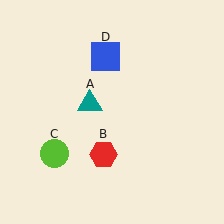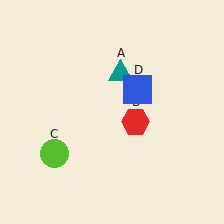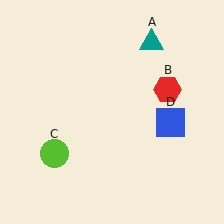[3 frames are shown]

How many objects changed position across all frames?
3 objects changed position: teal triangle (object A), red hexagon (object B), blue square (object D).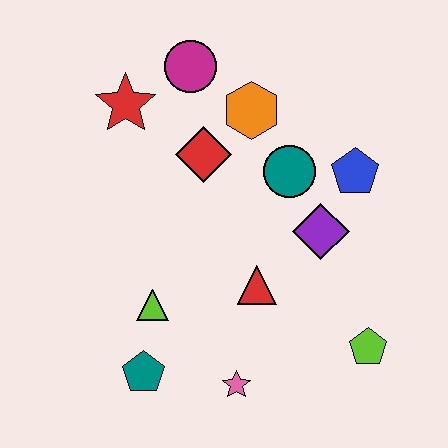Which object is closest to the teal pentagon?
The lime triangle is closest to the teal pentagon.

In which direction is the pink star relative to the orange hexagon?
The pink star is below the orange hexagon.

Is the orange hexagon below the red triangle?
No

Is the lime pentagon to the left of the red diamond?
No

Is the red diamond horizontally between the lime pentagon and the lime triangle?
Yes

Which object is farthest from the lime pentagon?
The red star is farthest from the lime pentagon.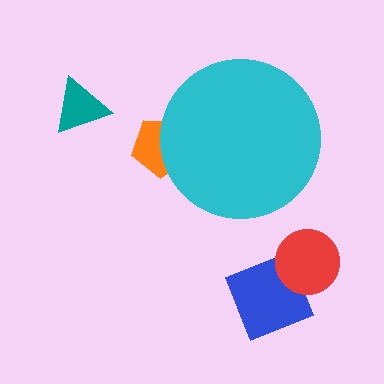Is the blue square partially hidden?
No, the blue square is fully visible.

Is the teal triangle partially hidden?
No, the teal triangle is fully visible.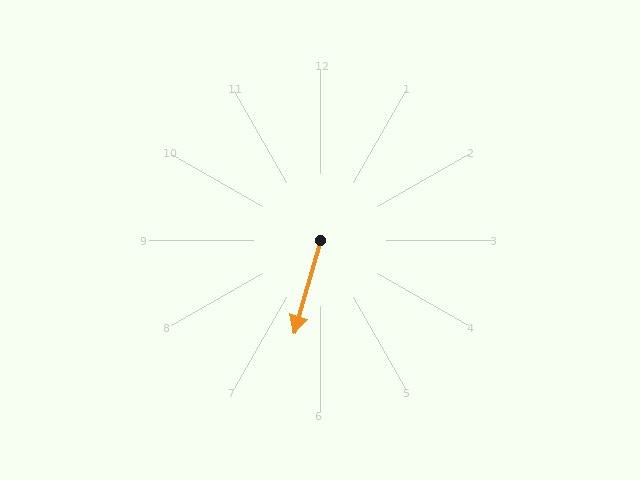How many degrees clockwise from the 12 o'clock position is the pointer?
Approximately 196 degrees.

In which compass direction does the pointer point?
South.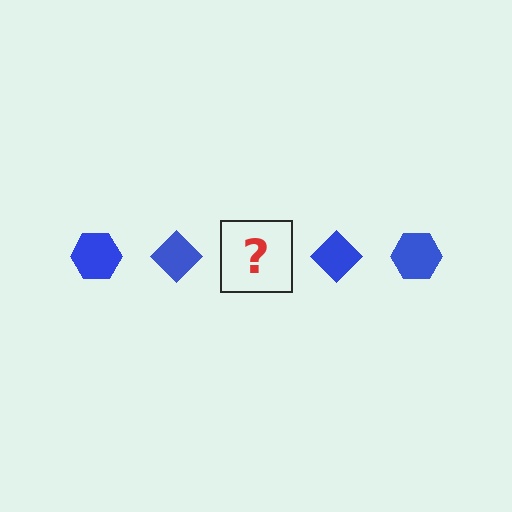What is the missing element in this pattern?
The missing element is a blue hexagon.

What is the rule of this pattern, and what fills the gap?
The rule is that the pattern cycles through hexagon, diamond shapes in blue. The gap should be filled with a blue hexagon.